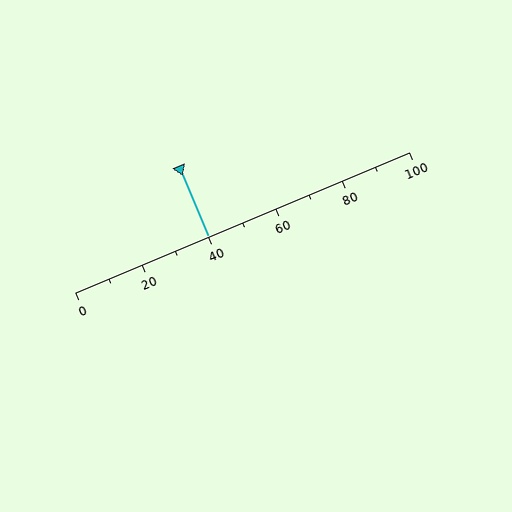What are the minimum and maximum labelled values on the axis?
The axis runs from 0 to 100.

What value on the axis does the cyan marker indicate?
The marker indicates approximately 40.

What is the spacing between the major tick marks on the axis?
The major ticks are spaced 20 apart.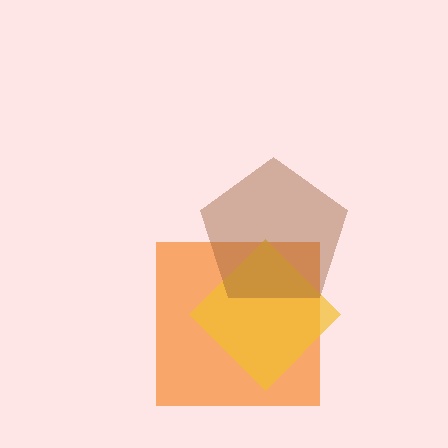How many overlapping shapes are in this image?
There are 3 overlapping shapes in the image.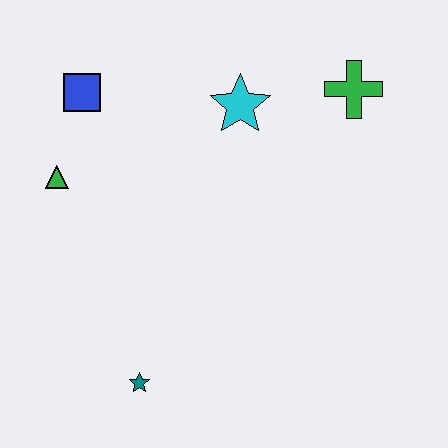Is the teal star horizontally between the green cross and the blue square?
Yes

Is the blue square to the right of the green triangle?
Yes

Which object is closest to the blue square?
The green triangle is closest to the blue square.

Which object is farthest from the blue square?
The teal star is farthest from the blue square.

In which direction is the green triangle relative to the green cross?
The green triangle is to the left of the green cross.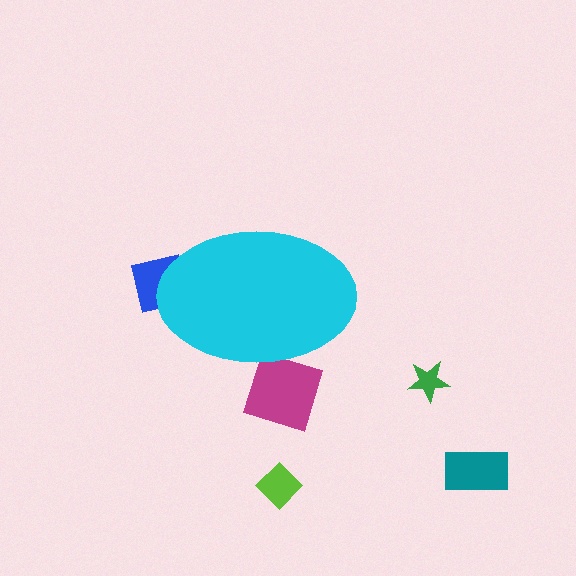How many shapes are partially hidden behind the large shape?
2 shapes are partially hidden.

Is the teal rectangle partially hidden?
No, the teal rectangle is fully visible.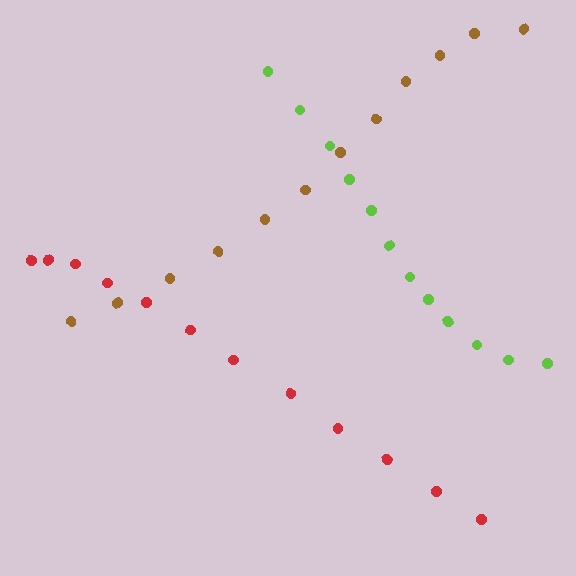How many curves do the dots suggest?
There are 3 distinct paths.